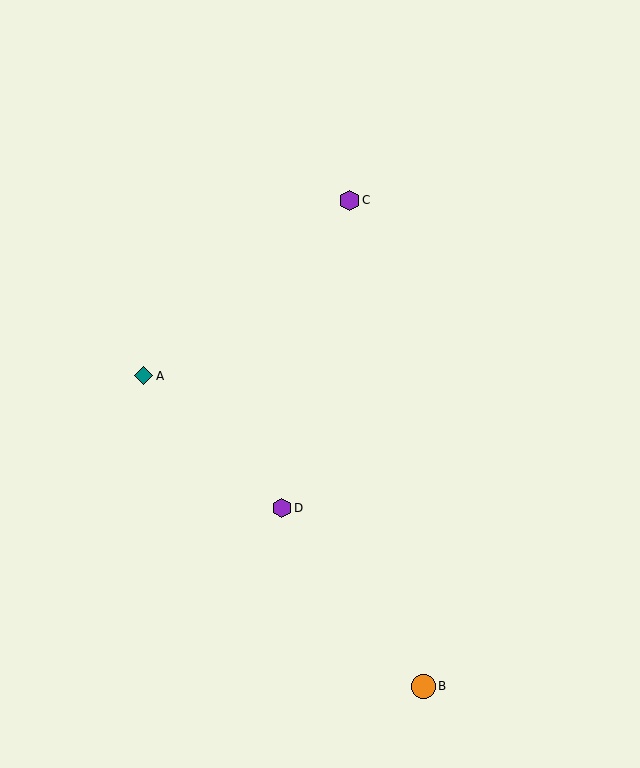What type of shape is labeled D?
Shape D is a purple hexagon.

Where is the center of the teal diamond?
The center of the teal diamond is at (144, 376).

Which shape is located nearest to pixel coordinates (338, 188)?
The purple hexagon (labeled C) at (349, 200) is nearest to that location.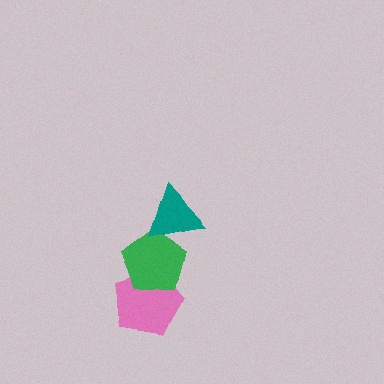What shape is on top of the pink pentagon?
The green pentagon is on top of the pink pentagon.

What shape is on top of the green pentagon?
The teal triangle is on top of the green pentagon.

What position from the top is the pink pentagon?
The pink pentagon is 3rd from the top.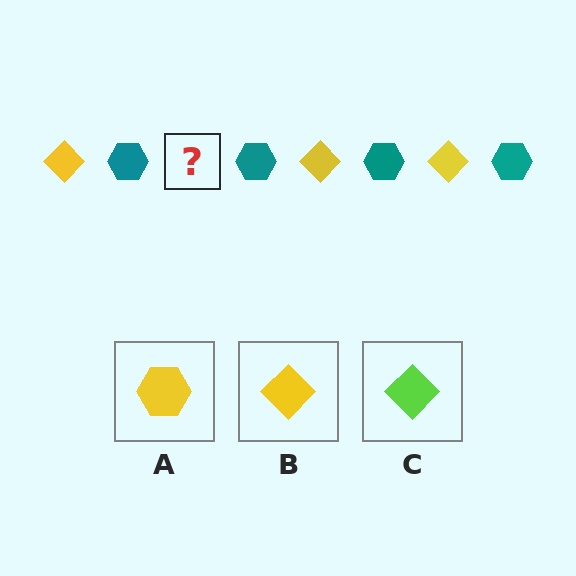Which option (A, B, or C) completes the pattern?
B.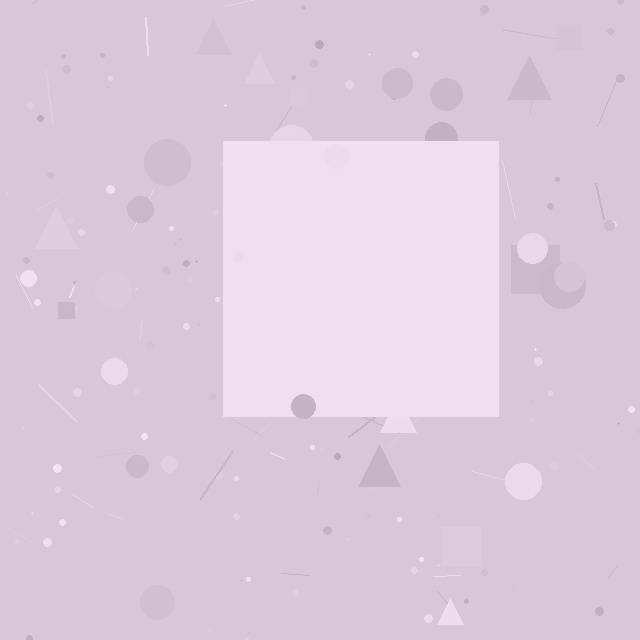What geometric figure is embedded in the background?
A square is embedded in the background.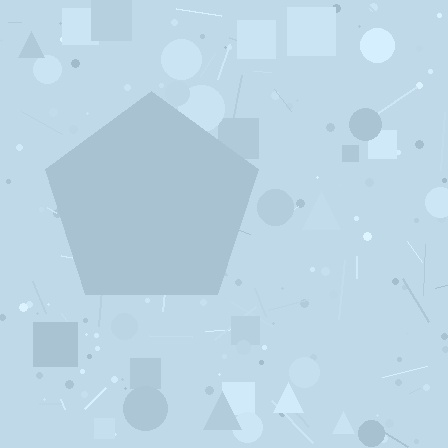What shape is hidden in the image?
A pentagon is hidden in the image.